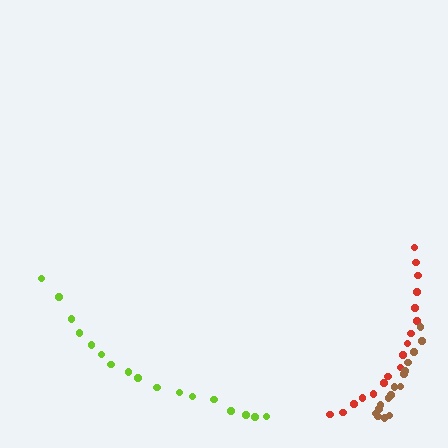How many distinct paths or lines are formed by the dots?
There are 3 distinct paths.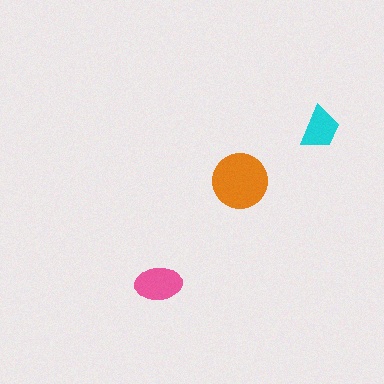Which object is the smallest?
The cyan trapezoid.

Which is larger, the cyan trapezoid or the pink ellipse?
The pink ellipse.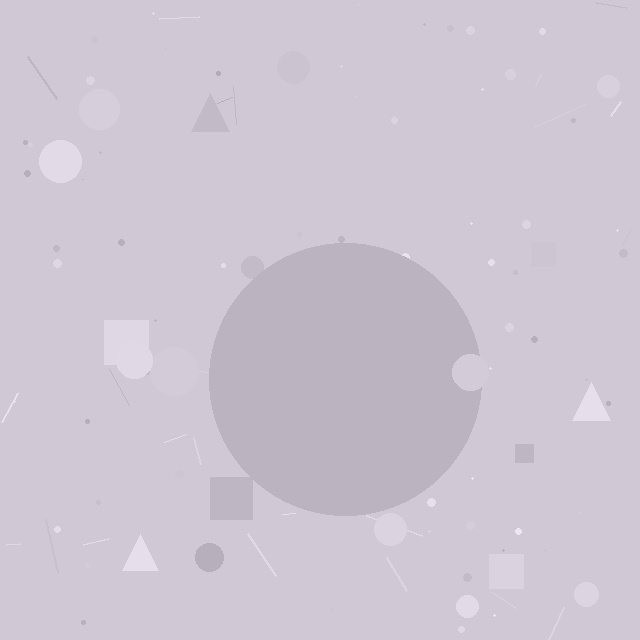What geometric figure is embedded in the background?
A circle is embedded in the background.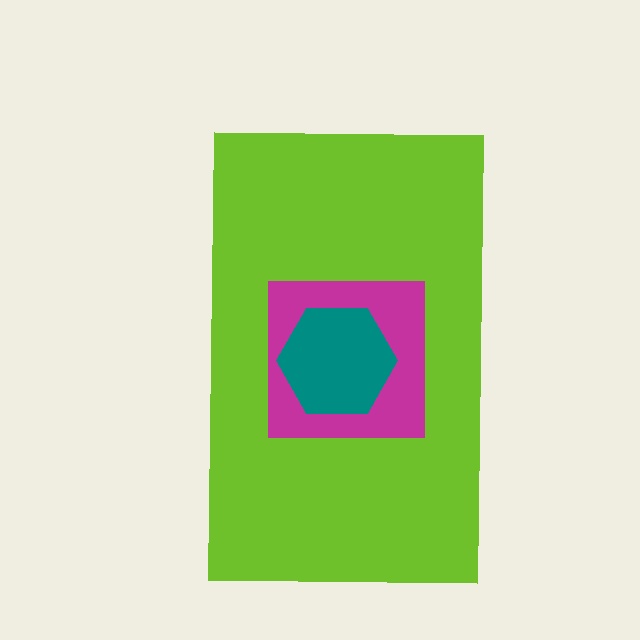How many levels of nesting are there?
3.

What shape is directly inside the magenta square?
The teal hexagon.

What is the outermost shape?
The lime rectangle.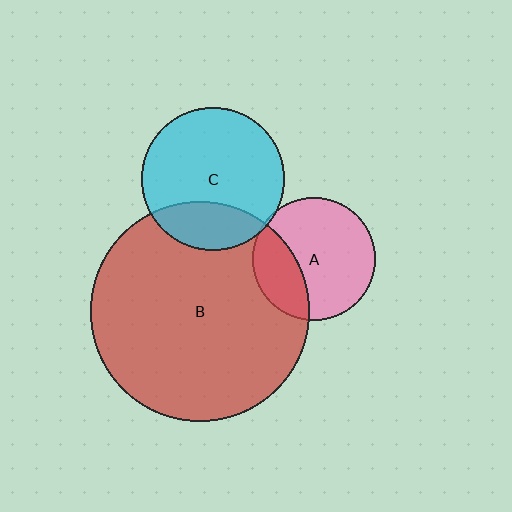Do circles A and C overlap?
Yes.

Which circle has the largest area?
Circle B (red).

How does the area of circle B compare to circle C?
Approximately 2.4 times.